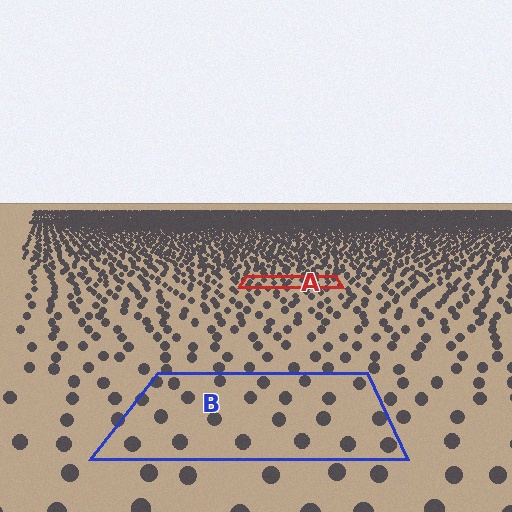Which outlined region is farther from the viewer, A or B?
Region A is farther from the viewer — the texture elements inside it appear smaller and more densely packed.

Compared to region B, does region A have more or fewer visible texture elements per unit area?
Region A has more texture elements per unit area — they are packed more densely because it is farther away.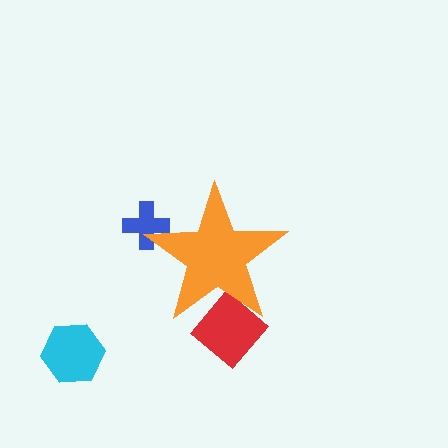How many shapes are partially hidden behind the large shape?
2 shapes are partially hidden.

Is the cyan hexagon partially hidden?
No, the cyan hexagon is fully visible.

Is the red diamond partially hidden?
Yes, the red diamond is partially hidden behind the orange star.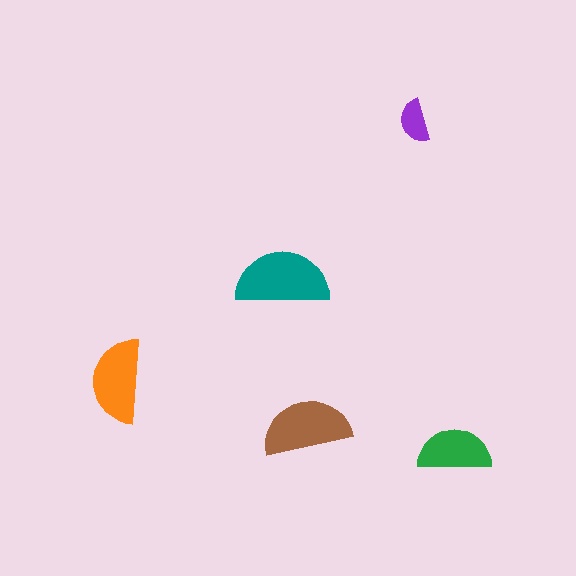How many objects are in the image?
There are 5 objects in the image.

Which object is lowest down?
The green semicircle is bottommost.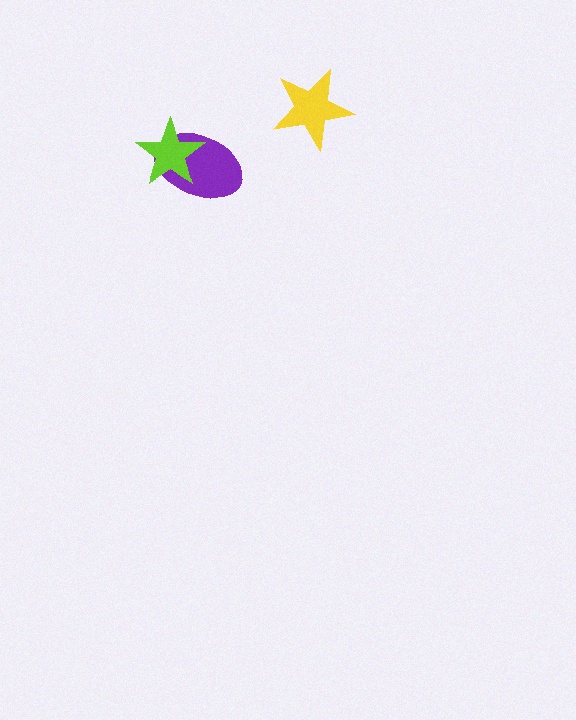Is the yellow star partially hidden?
No, no other shape covers it.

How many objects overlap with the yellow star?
0 objects overlap with the yellow star.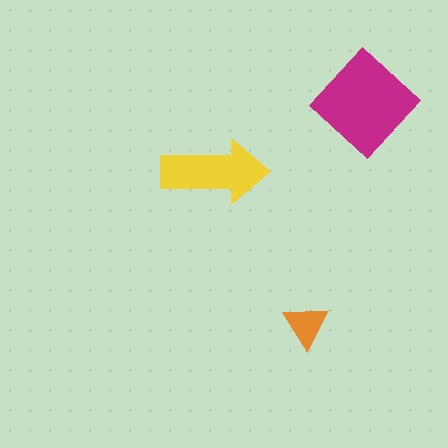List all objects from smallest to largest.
The orange triangle, the yellow arrow, the magenta diamond.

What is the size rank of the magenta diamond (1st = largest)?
1st.